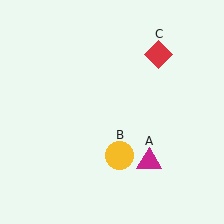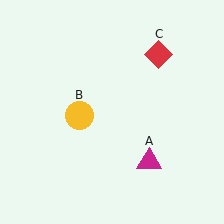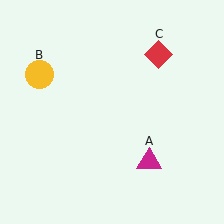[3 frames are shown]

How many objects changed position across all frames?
1 object changed position: yellow circle (object B).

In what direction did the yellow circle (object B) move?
The yellow circle (object B) moved up and to the left.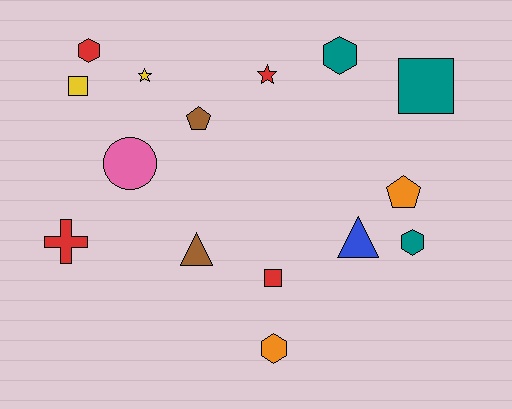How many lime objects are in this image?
There are no lime objects.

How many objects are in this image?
There are 15 objects.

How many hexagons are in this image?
There are 4 hexagons.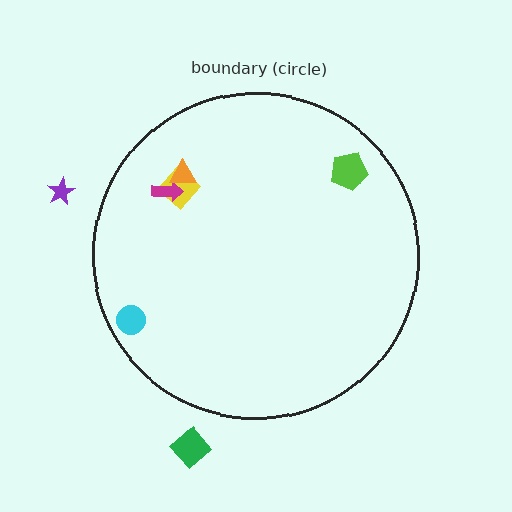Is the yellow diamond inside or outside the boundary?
Inside.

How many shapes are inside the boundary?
5 inside, 2 outside.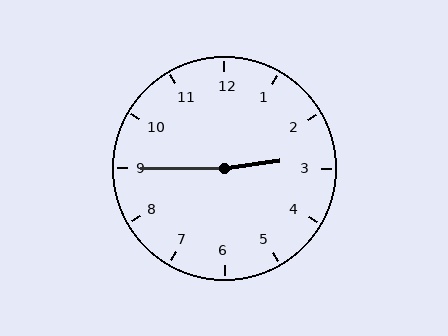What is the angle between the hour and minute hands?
Approximately 172 degrees.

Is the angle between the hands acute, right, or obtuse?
It is obtuse.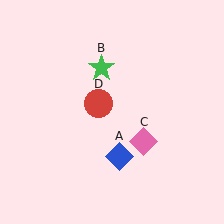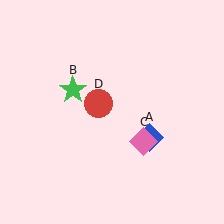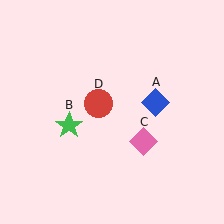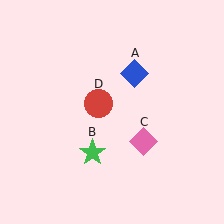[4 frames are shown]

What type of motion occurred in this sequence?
The blue diamond (object A), green star (object B) rotated counterclockwise around the center of the scene.